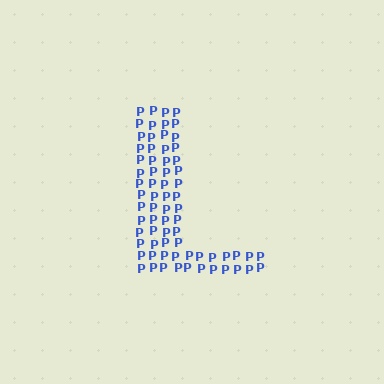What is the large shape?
The large shape is the letter L.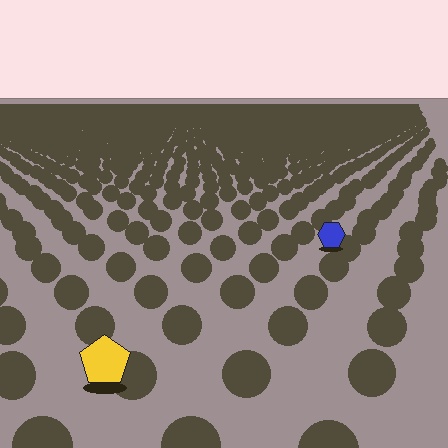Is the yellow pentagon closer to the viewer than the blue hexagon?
Yes. The yellow pentagon is closer — you can tell from the texture gradient: the ground texture is coarser near it.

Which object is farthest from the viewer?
The blue hexagon is farthest from the viewer. It appears smaller and the ground texture around it is denser.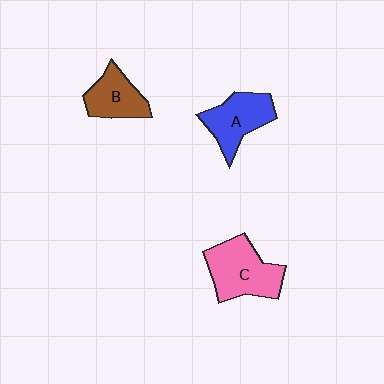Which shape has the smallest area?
Shape B (brown).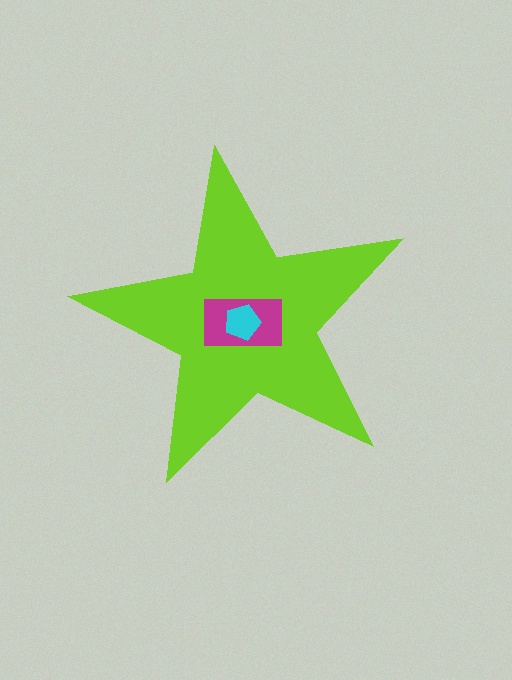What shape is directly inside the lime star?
The magenta rectangle.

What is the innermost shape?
The cyan pentagon.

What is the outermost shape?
The lime star.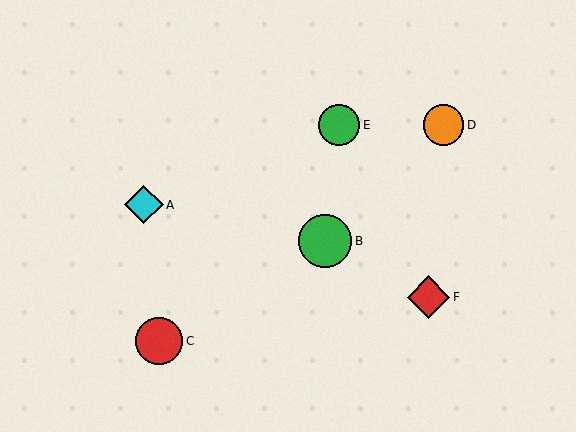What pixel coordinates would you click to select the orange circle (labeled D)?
Click at (444, 125) to select the orange circle D.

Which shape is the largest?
The green circle (labeled B) is the largest.